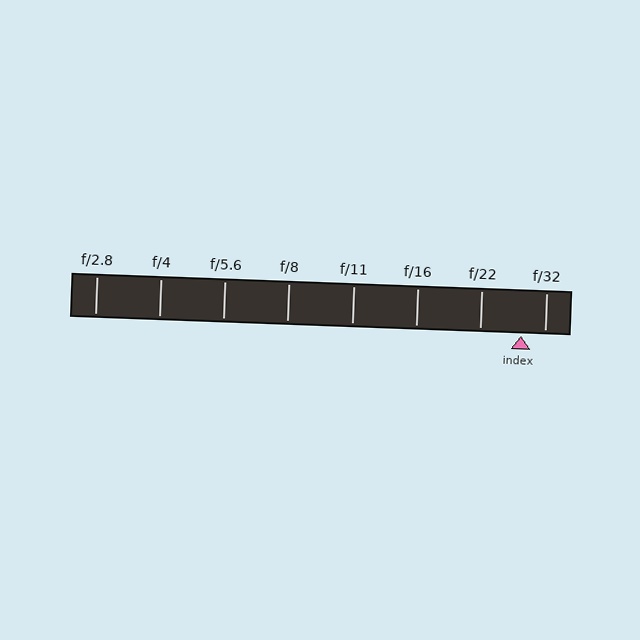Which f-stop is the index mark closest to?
The index mark is closest to f/32.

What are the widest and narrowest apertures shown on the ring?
The widest aperture shown is f/2.8 and the narrowest is f/32.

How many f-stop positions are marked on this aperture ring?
There are 8 f-stop positions marked.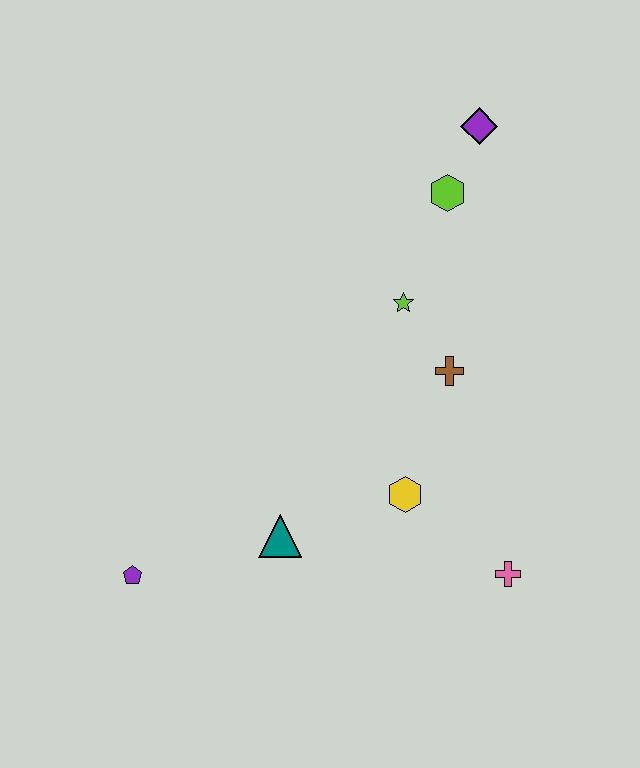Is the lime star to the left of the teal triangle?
No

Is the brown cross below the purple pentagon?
No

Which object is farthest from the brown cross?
The purple pentagon is farthest from the brown cross.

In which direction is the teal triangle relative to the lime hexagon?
The teal triangle is below the lime hexagon.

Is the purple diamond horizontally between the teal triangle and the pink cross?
Yes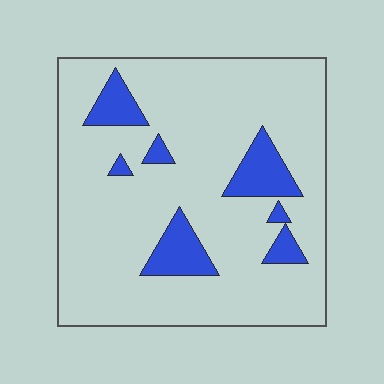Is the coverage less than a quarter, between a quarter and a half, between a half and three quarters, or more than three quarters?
Less than a quarter.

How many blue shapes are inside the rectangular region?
7.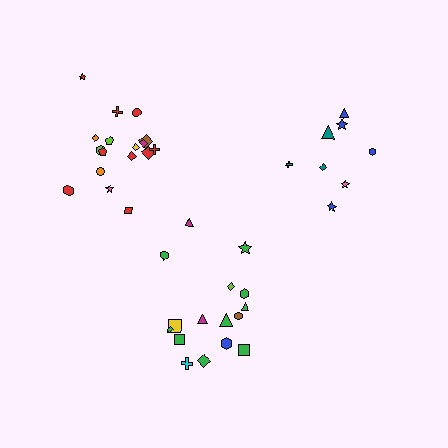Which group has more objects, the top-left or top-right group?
The top-left group.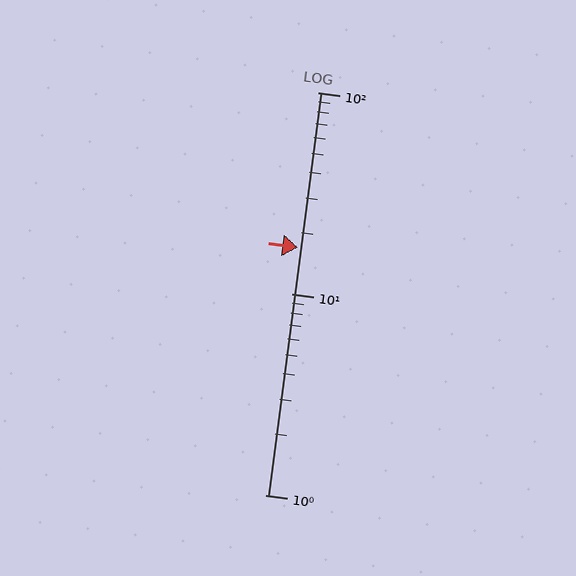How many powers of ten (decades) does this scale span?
The scale spans 2 decades, from 1 to 100.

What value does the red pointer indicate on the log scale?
The pointer indicates approximately 17.